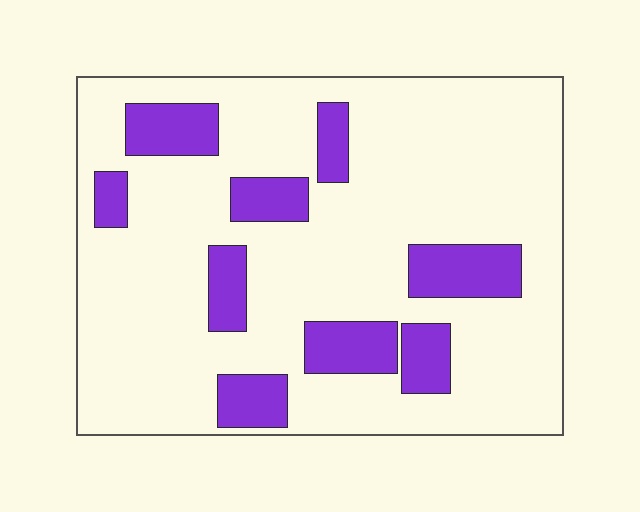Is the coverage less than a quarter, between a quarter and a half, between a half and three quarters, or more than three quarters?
Less than a quarter.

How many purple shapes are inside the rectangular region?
9.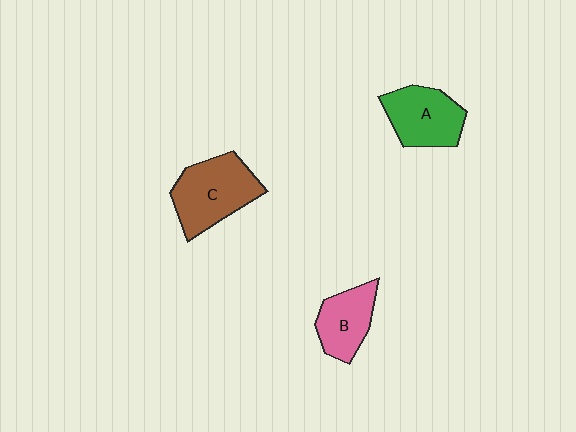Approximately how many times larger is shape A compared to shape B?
Approximately 1.2 times.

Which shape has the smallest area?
Shape B (pink).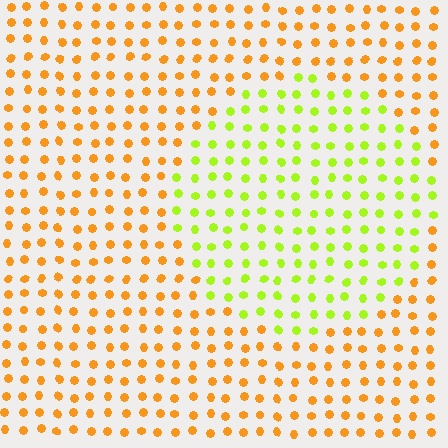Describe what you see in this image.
The image is filled with small orange elements in a uniform arrangement. A circle-shaped region is visible where the elements are tinted to a slightly different hue, forming a subtle color boundary.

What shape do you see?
I see a circle.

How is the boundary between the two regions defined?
The boundary is defined purely by a slight shift in hue (about 50 degrees). Spacing, size, and orientation are identical on both sides.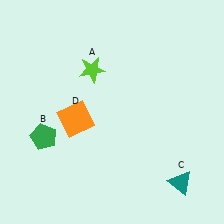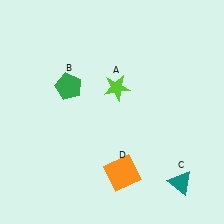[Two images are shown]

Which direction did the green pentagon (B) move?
The green pentagon (B) moved up.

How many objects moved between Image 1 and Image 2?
3 objects moved between the two images.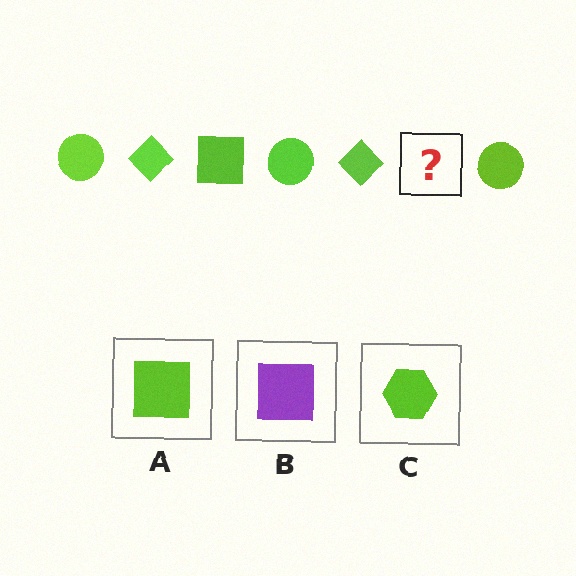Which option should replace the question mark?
Option A.